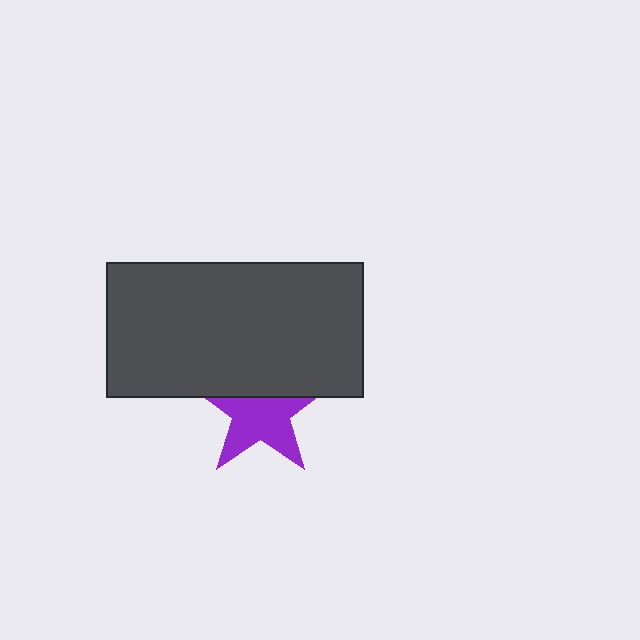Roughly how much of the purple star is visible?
About half of it is visible (roughly 63%).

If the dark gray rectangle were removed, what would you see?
You would see the complete purple star.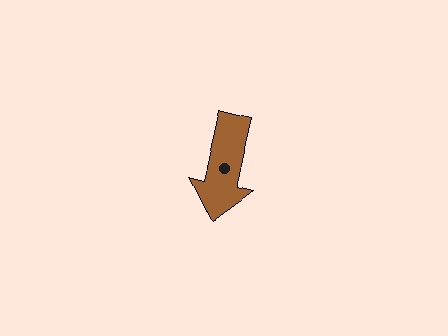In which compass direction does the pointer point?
South.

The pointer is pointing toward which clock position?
Roughly 6 o'clock.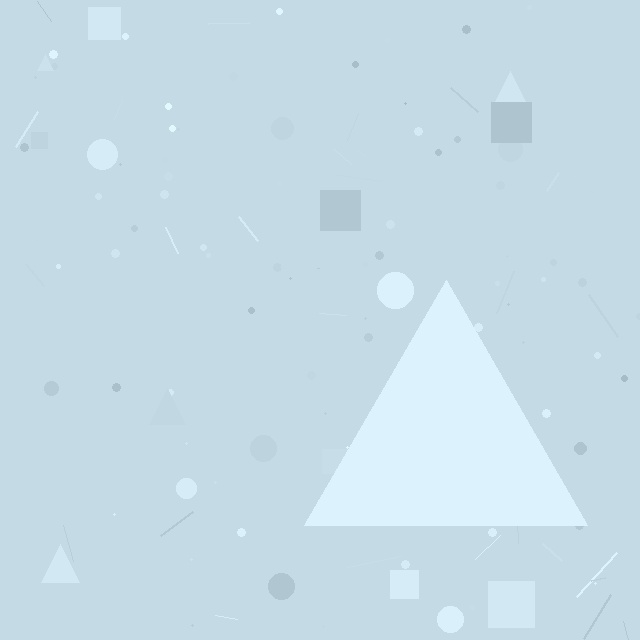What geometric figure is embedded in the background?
A triangle is embedded in the background.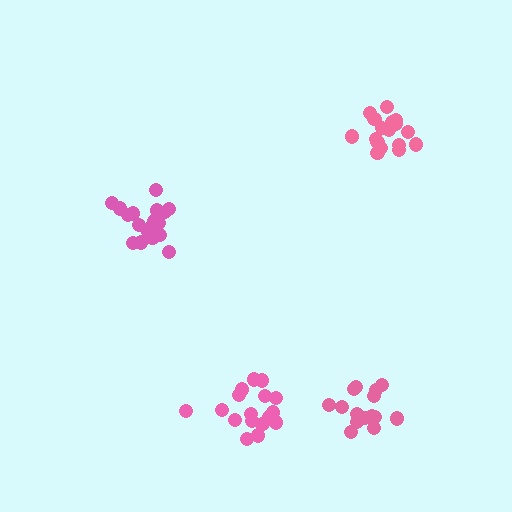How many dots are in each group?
Group 1: 18 dots, Group 2: 15 dots, Group 3: 17 dots, Group 4: 18 dots (68 total).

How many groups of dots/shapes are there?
There are 4 groups.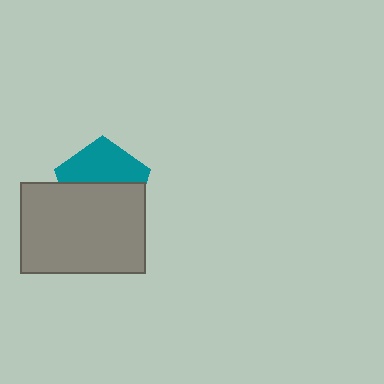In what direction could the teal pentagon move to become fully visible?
The teal pentagon could move up. That would shift it out from behind the gray rectangle entirely.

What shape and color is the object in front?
The object in front is a gray rectangle.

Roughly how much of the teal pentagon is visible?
A small part of it is visible (roughly 45%).